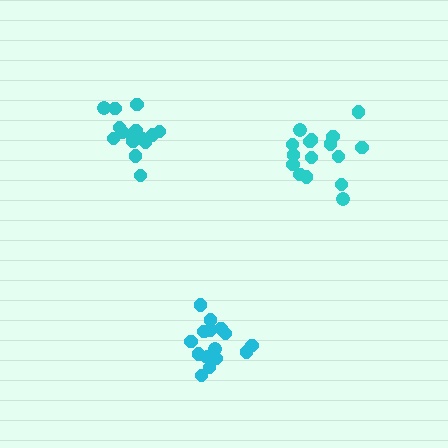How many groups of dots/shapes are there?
There are 3 groups.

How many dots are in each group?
Group 1: 16 dots, Group 2: 15 dots, Group 3: 15 dots (46 total).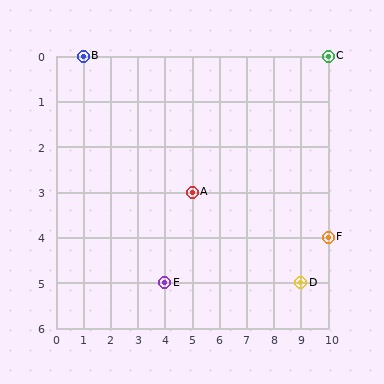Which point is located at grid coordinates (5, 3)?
Point A is at (5, 3).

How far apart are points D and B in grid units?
Points D and B are 8 columns and 5 rows apart (about 9.4 grid units diagonally).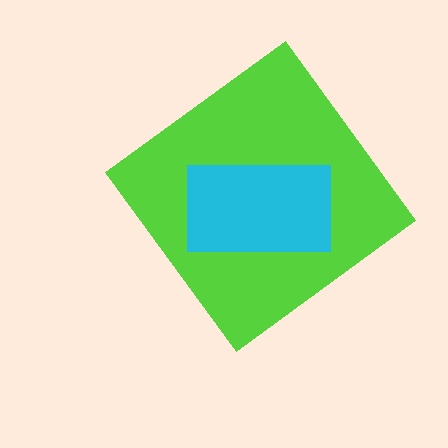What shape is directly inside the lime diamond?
The cyan rectangle.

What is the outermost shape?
The lime diamond.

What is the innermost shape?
The cyan rectangle.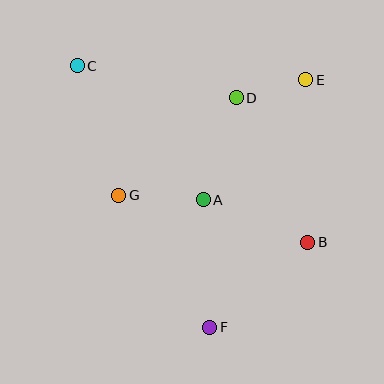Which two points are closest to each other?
Points D and E are closest to each other.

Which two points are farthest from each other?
Points C and F are farthest from each other.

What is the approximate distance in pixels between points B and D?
The distance between B and D is approximately 161 pixels.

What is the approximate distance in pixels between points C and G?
The distance between C and G is approximately 136 pixels.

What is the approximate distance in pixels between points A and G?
The distance between A and G is approximately 84 pixels.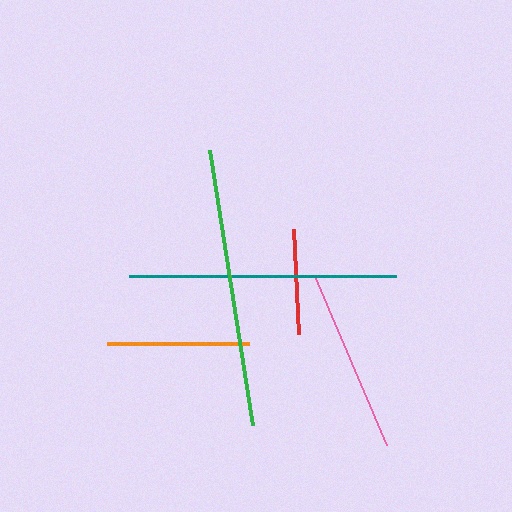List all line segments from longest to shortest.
From longest to shortest: green, teal, pink, orange, red.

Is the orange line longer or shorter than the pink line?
The pink line is longer than the orange line.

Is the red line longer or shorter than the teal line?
The teal line is longer than the red line.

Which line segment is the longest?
The green line is the longest at approximately 279 pixels.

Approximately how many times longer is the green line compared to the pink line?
The green line is approximately 1.5 times the length of the pink line.